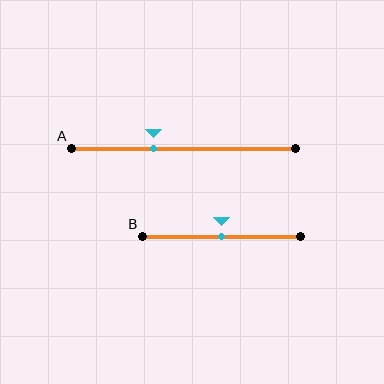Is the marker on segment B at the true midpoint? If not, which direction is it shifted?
Yes, the marker on segment B is at the true midpoint.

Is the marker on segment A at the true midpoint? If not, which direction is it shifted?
No, the marker on segment A is shifted to the left by about 13% of the segment length.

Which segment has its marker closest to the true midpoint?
Segment B has its marker closest to the true midpoint.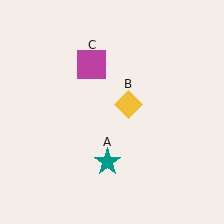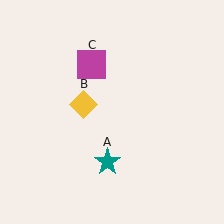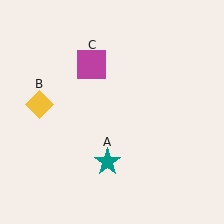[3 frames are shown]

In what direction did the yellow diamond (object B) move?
The yellow diamond (object B) moved left.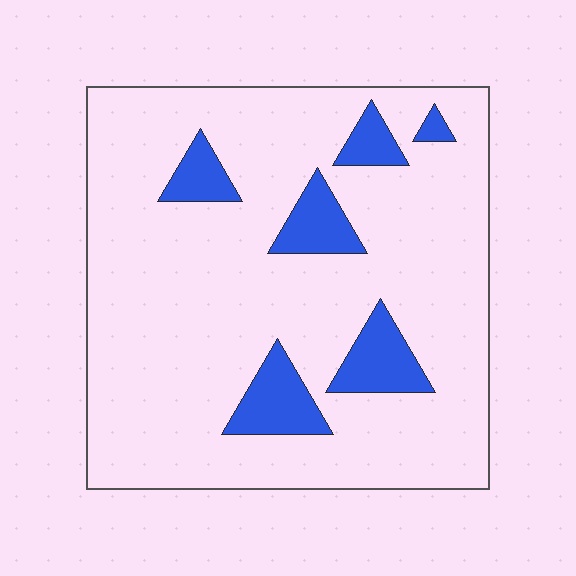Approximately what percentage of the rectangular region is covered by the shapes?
Approximately 15%.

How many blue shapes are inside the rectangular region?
6.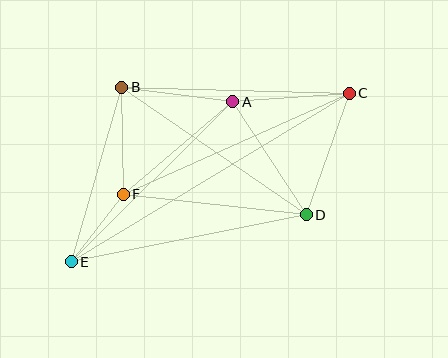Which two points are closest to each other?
Points E and F are closest to each other.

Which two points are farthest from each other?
Points C and E are farthest from each other.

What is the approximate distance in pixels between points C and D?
The distance between C and D is approximately 129 pixels.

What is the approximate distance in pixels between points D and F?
The distance between D and F is approximately 184 pixels.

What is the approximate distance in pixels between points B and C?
The distance between B and C is approximately 228 pixels.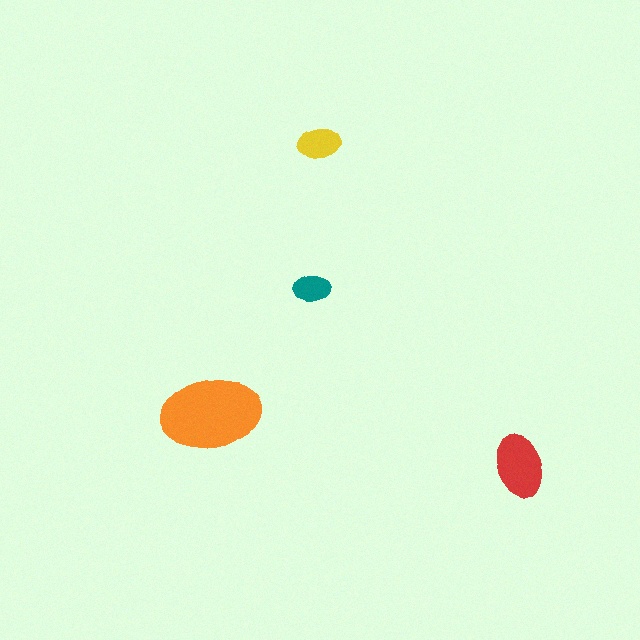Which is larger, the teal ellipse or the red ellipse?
The red one.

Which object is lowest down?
The red ellipse is bottommost.